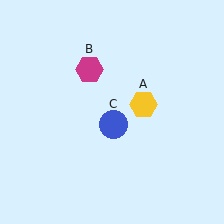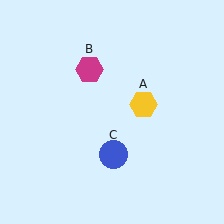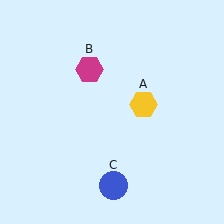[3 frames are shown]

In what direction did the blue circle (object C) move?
The blue circle (object C) moved down.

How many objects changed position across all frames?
1 object changed position: blue circle (object C).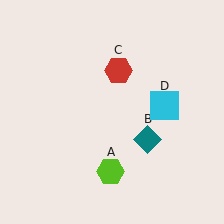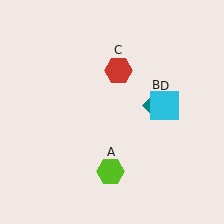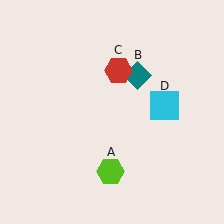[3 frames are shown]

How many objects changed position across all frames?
1 object changed position: teal diamond (object B).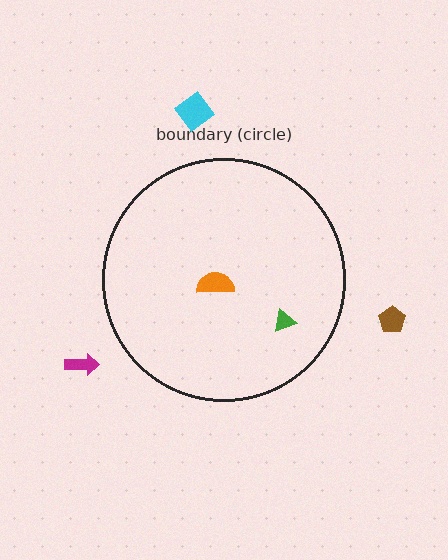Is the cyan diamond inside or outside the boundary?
Outside.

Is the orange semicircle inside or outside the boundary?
Inside.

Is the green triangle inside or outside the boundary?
Inside.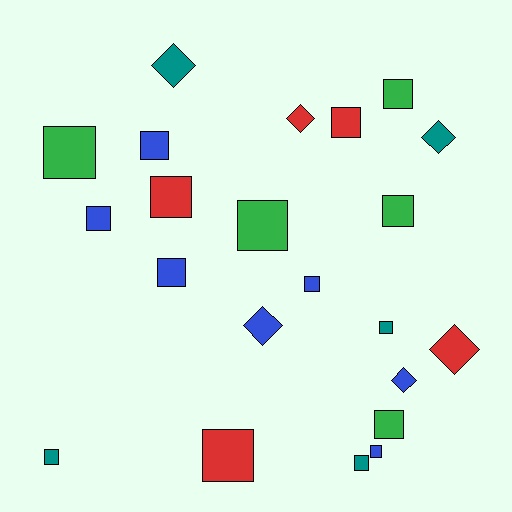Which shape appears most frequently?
Square, with 16 objects.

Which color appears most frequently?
Blue, with 7 objects.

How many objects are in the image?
There are 22 objects.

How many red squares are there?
There are 3 red squares.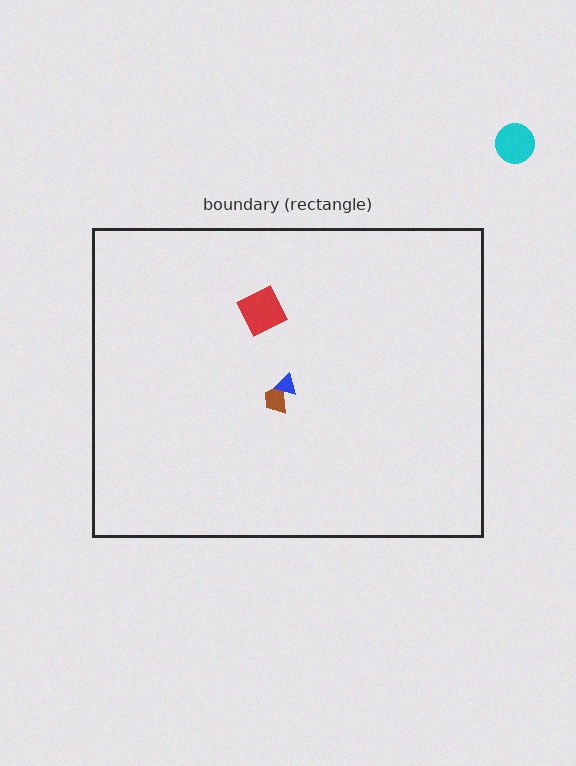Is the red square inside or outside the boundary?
Inside.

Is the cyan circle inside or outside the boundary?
Outside.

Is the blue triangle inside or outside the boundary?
Inside.